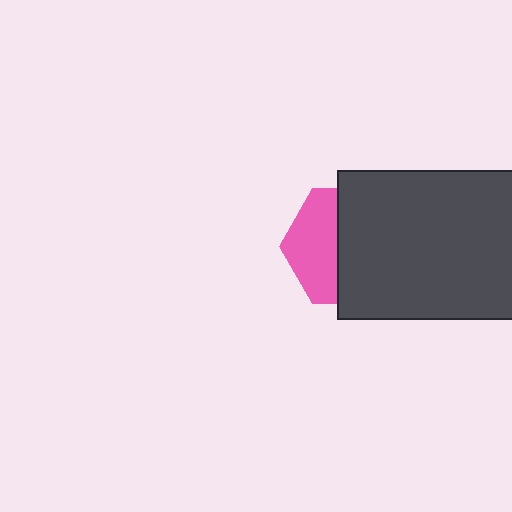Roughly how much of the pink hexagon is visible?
A small part of it is visible (roughly 42%).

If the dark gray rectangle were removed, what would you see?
You would see the complete pink hexagon.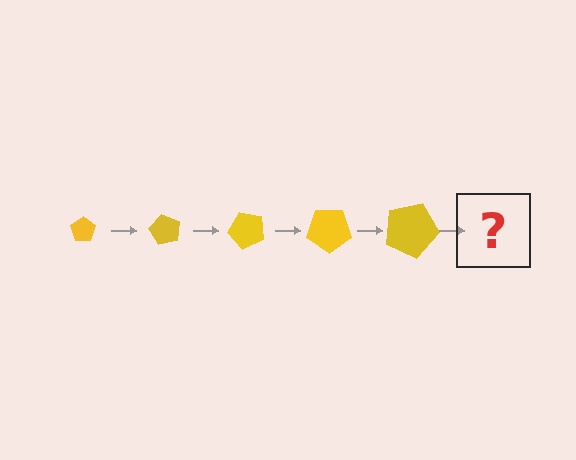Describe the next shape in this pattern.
It should be a pentagon, larger than the previous one and rotated 300 degrees from the start.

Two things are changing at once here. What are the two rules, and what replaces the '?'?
The two rules are that the pentagon grows larger each step and it rotates 60 degrees each step. The '?' should be a pentagon, larger than the previous one and rotated 300 degrees from the start.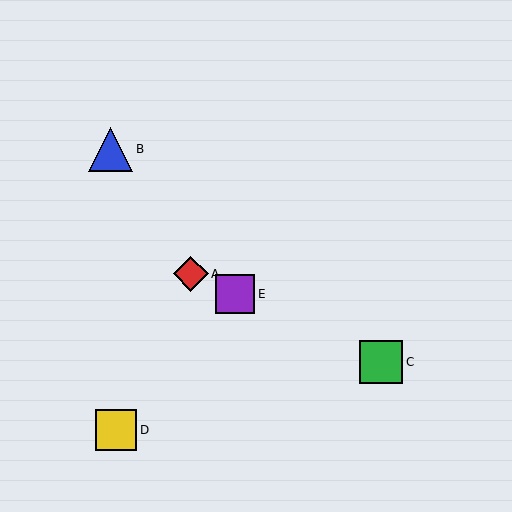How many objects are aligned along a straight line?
3 objects (A, C, E) are aligned along a straight line.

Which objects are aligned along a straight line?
Objects A, C, E are aligned along a straight line.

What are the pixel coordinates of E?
Object E is at (235, 294).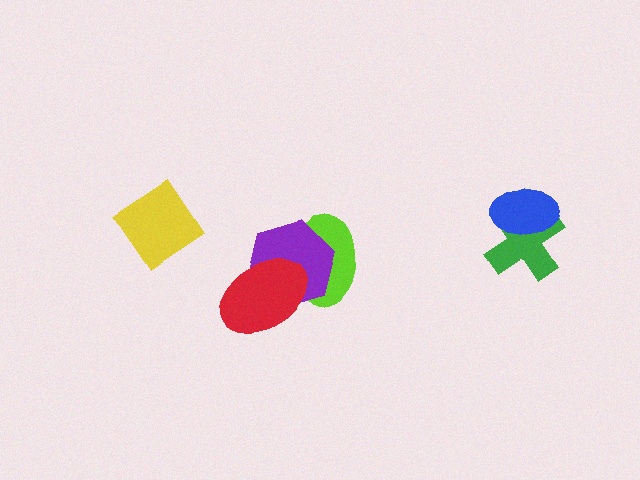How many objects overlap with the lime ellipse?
2 objects overlap with the lime ellipse.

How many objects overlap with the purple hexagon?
2 objects overlap with the purple hexagon.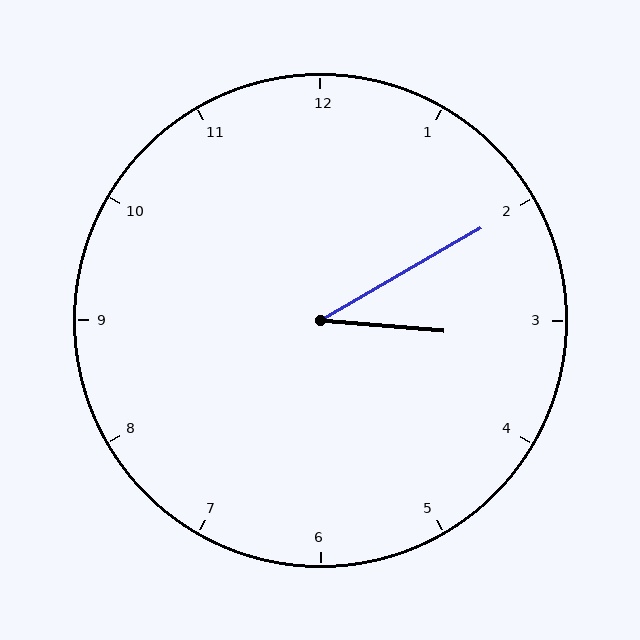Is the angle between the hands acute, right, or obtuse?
It is acute.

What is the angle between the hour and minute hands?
Approximately 35 degrees.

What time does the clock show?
3:10.